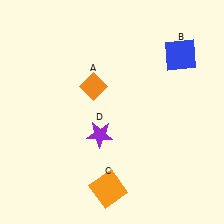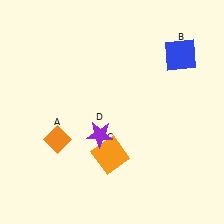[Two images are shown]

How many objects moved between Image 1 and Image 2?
2 objects moved between the two images.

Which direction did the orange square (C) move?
The orange square (C) moved up.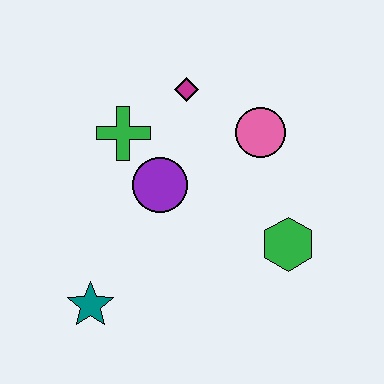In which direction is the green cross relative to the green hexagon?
The green cross is to the left of the green hexagon.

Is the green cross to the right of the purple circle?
No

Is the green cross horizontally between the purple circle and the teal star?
Yes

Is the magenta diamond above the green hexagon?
Yes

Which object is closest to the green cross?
The purple circle is closest to the green cross.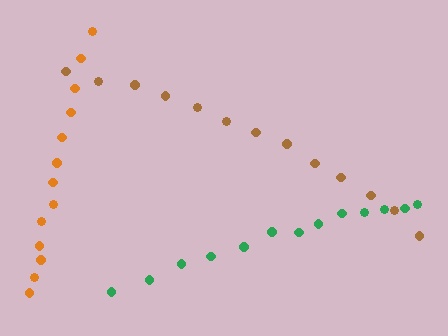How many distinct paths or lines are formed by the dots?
There are 3 distinct paths.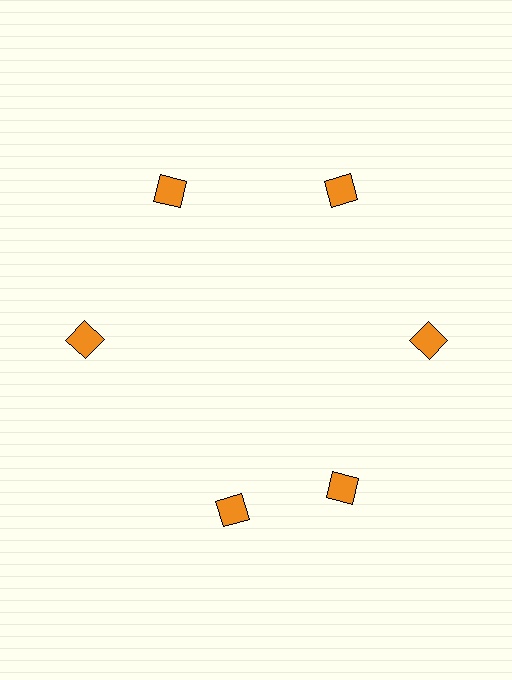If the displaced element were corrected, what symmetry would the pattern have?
It would have 6-fold rotational symmetry — the pattern would map onto itself every 60 degrees.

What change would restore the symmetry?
The symmetry would be restored by rotating it back into even spacing with its neighbors so that all 6 squares sit at equal angles and equal distance from the center.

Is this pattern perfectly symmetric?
No. The 6 orange squares are arranged in a ring, but one element near the 7 o'clock position is rotated out of alignment along the ring, breaking the 6-fold rotational symmetry.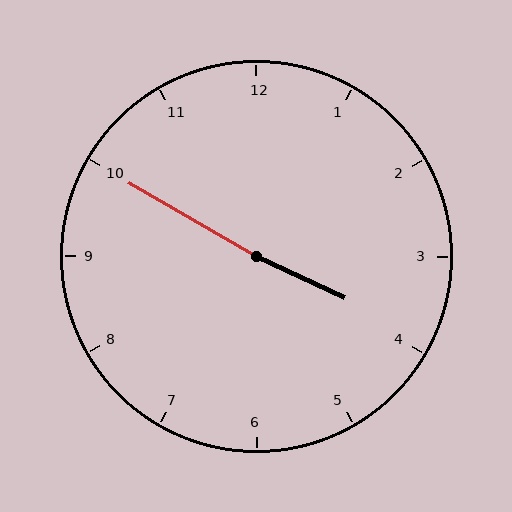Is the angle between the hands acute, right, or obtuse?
It is obtuse.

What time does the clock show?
3:50.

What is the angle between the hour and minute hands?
Approximately 175 degrees.